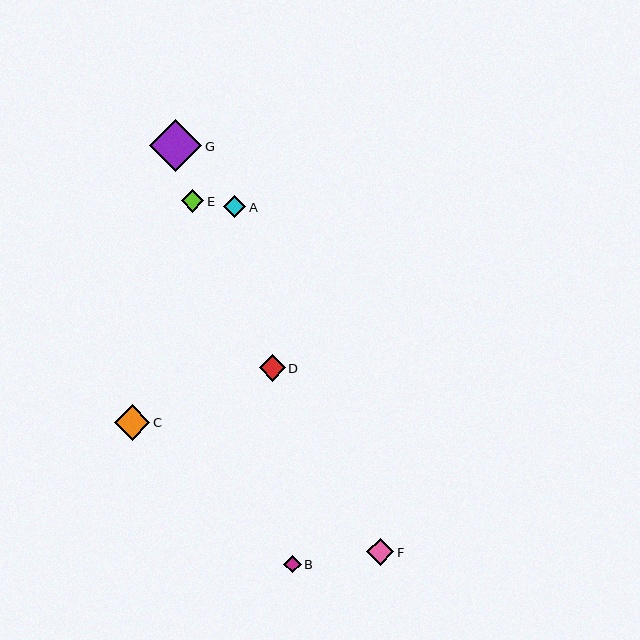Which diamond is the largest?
Diamond G is the largest with a size of approximately 53 pixels.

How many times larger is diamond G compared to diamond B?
Diamond G is approximately 3.1 times the size of diamond B.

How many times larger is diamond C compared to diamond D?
Diamond C is approximately 1.3 times the size of diamond D.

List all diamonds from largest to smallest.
From largest to smallest: G, C, F, D, E, A, B.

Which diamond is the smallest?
Diamond B is the smallest with a size of approximately 17 pixels.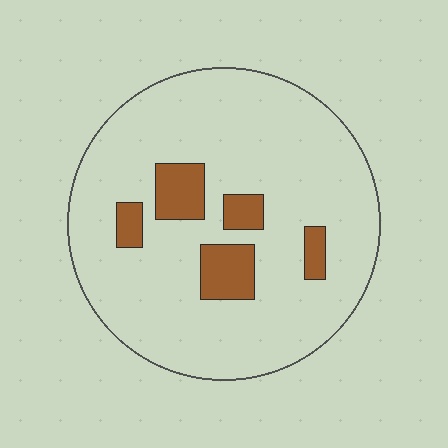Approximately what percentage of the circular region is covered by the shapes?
Approximately 15%.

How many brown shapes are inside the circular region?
5.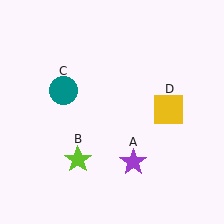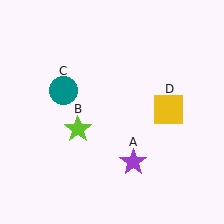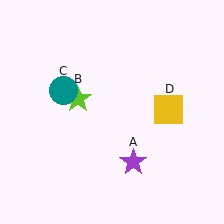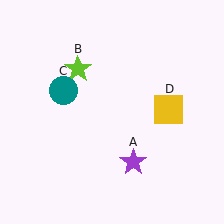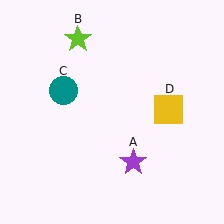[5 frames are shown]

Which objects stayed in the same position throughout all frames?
Purple star (object A) and teal circle (object C) and yellow square (object D) remained stationary.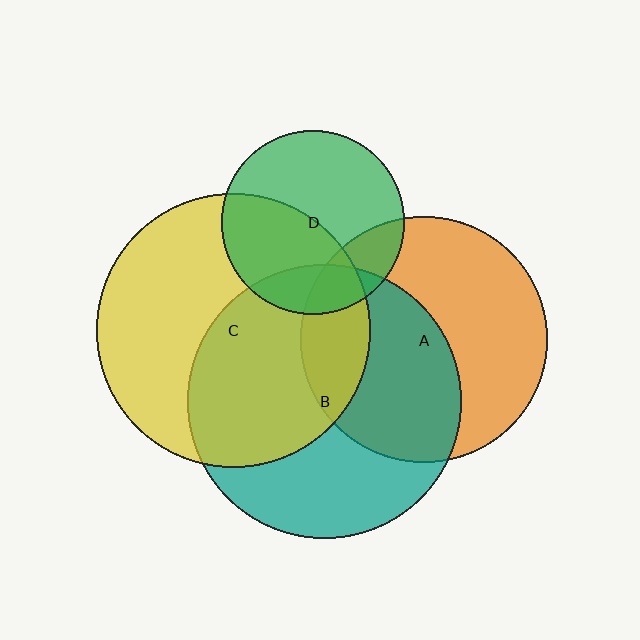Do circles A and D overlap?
Yes.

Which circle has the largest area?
Circle C (yellow).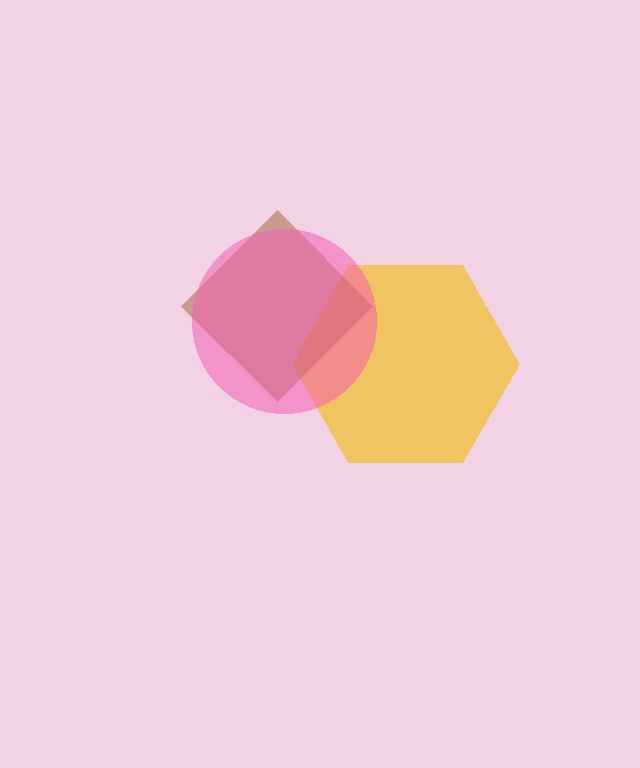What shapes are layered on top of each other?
The layered shapes are: a yellow hexagon, a brown diamond, a pink circle.